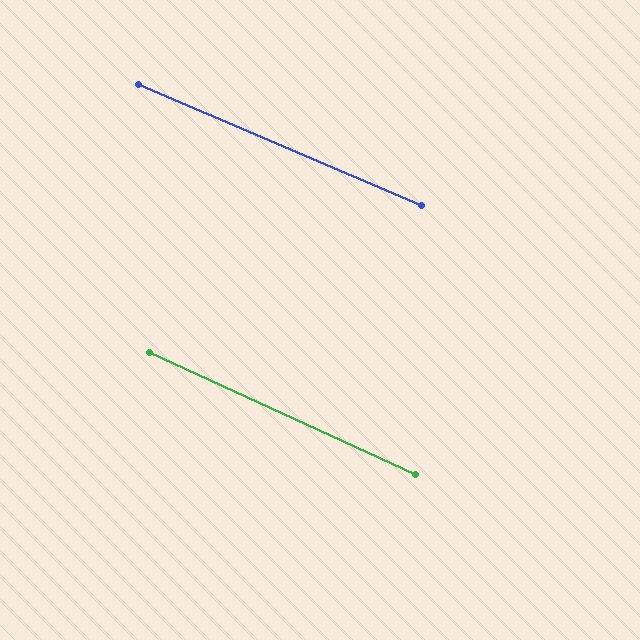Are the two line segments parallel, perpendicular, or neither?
Parallel — their directions differ by only 1.6°.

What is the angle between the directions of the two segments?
Approximately 2 degrees.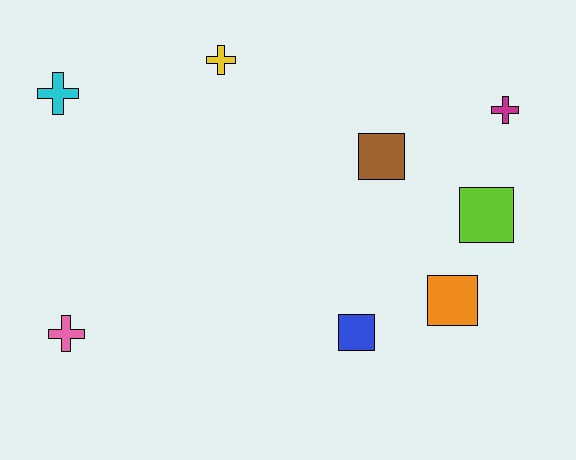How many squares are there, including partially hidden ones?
There are 4 squares.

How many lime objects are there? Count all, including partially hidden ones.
There is 1 lime object.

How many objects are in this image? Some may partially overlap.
There are 8 objects.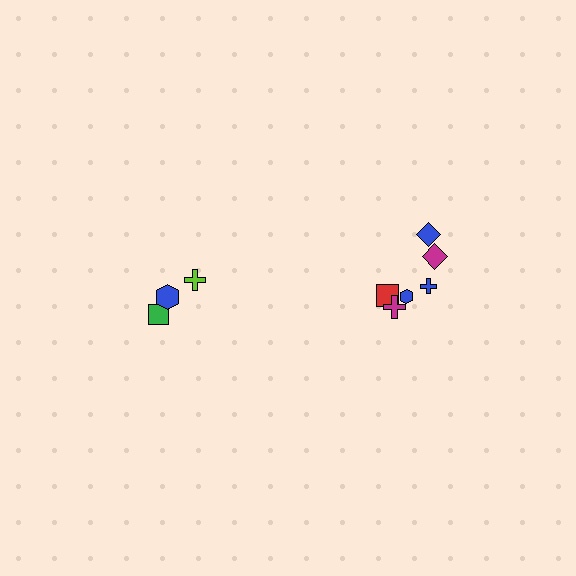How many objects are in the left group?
There are 3 objects.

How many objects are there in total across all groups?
There are 9 objects.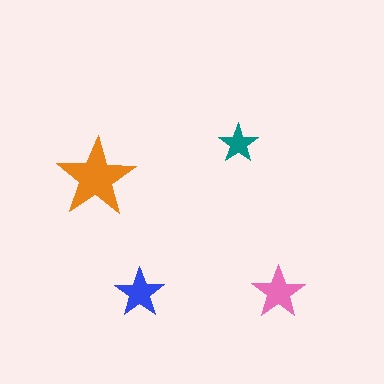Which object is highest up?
The teal star is topmost.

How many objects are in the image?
There are 4 objects in the image.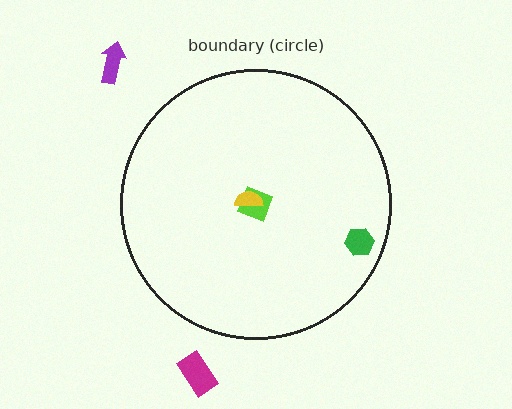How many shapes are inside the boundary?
3 inside, 2 outside.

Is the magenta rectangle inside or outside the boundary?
Outside.